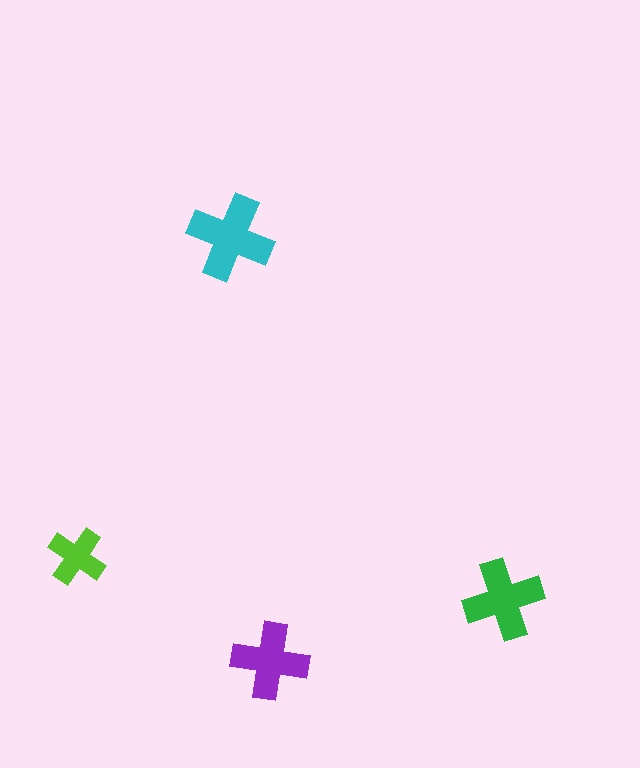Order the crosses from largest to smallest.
the cyan one, the green one, the purple one, the lime one.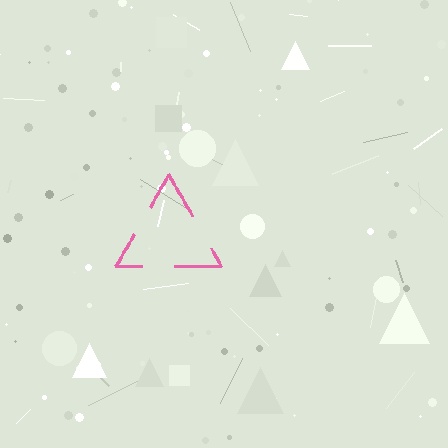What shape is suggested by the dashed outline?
The dashed outline suggests a triangle.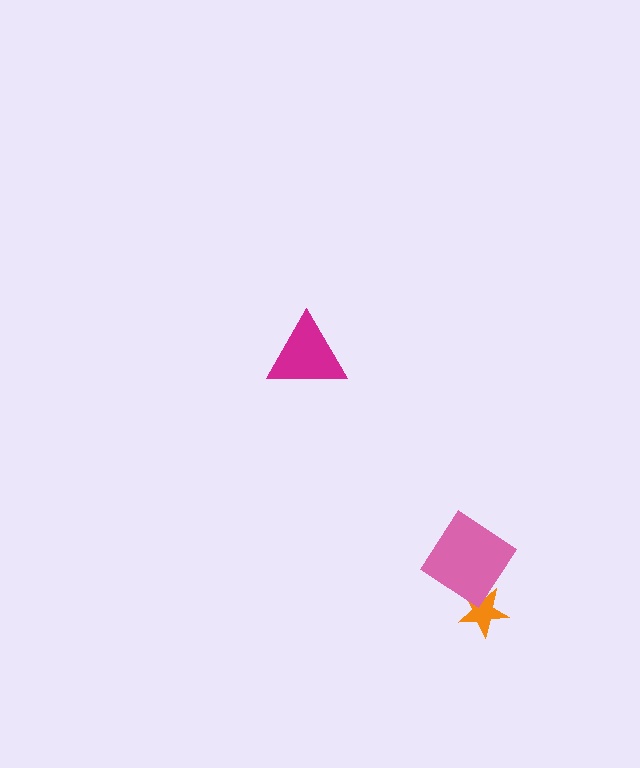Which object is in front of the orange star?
The pink diamond is in front of the orange star.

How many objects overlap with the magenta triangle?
0 objects overlap with the magenta triangle.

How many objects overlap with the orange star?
1 object overlaps with the orange star.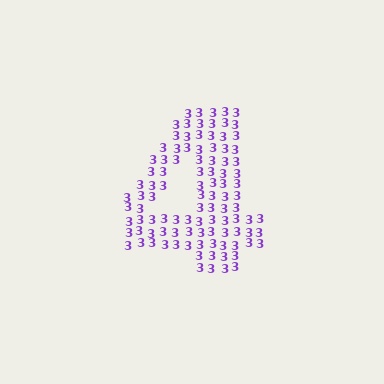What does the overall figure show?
The overall figure shows the digit 4.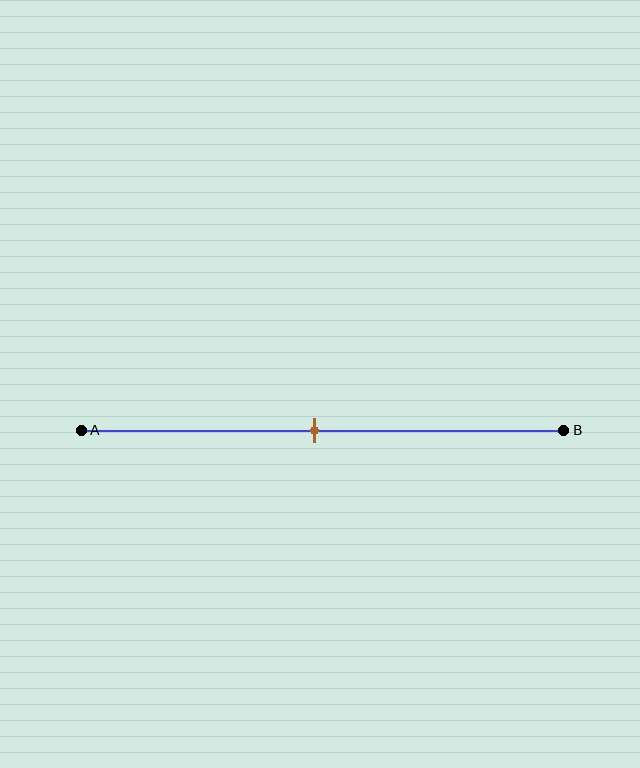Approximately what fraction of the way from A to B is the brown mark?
The brown mark is approximately 50% of the way from A to B.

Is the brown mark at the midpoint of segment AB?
Yes, the mark is approximately at the midpoint.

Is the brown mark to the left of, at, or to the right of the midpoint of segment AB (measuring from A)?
The brown mark is approximately at the midpoint of segment AB.